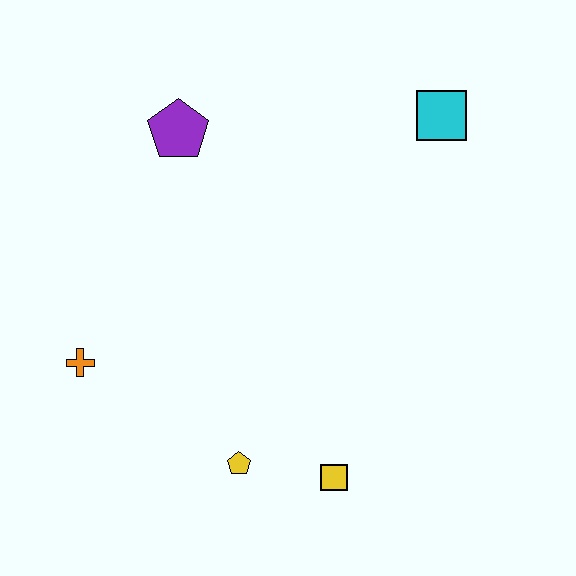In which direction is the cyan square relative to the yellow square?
The cyan square is above the yellow square.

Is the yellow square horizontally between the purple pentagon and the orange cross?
No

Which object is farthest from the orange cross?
The cyan square is farthest from the orange cross.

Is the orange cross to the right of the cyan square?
No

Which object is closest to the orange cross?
The yellow pentagon is closest to the orange cross.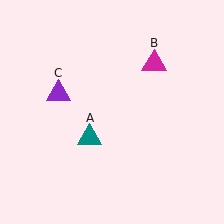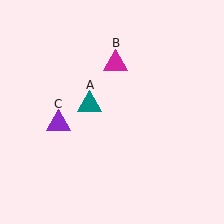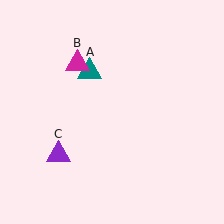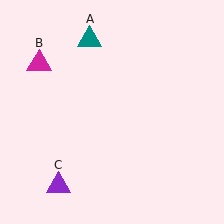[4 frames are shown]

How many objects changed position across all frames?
3 objects changed position: teal triangle (object A), magenta triangle (object B), purple triangle (object C).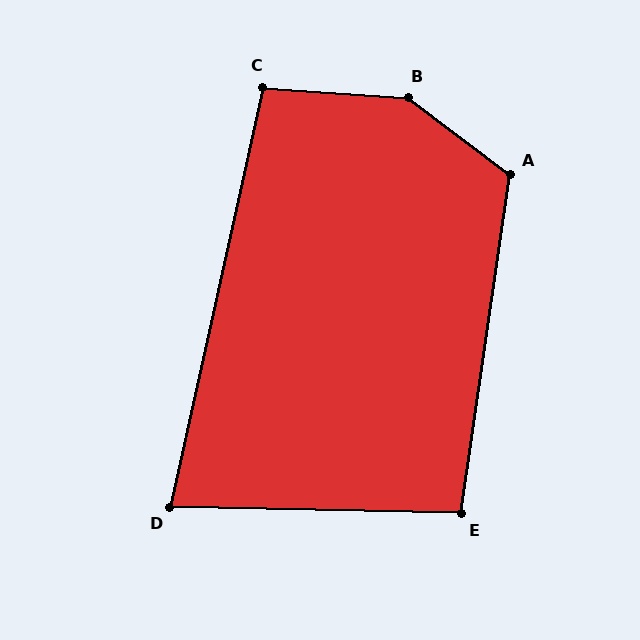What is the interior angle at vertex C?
Approximately 99 degrees (obtuse).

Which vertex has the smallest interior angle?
D, at approximately 79 degrees.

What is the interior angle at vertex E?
Approximately 97 degrees (obtuse).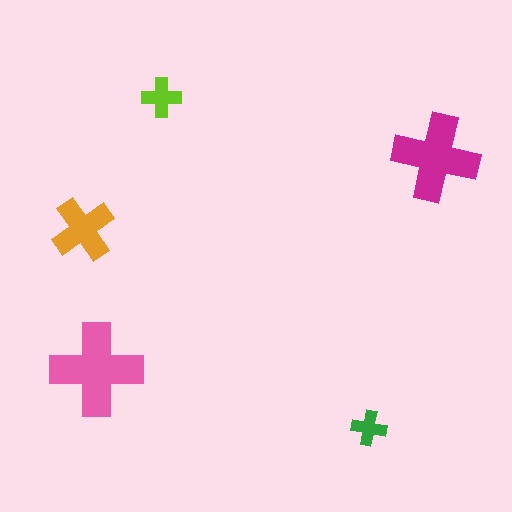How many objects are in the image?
There are 5 objects in the image.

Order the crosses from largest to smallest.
the pink one, the magenta one, the orange one, the lime one, the green one.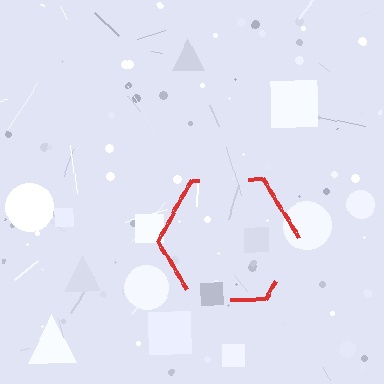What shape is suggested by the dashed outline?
The dashed outline suggests a hexagon.